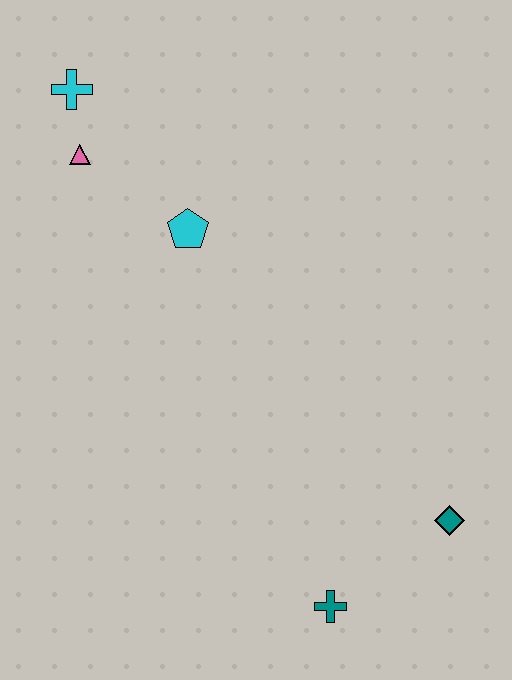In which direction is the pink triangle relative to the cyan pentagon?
The pink triangle is to the left of the cyan pentagon.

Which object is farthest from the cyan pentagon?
The teal cross is farthest from the cyan pentagon.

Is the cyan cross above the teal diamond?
Yes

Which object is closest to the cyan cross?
The pink triangle is closest to the cyan cross.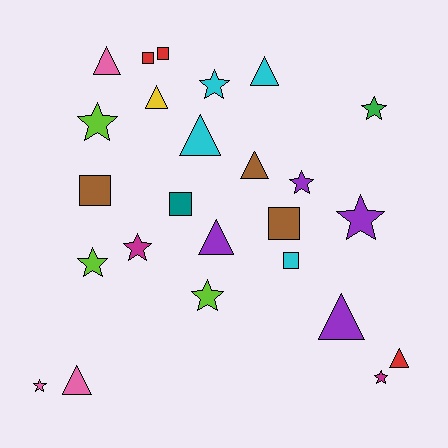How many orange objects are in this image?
There are no orange objects.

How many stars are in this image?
There are 10 stars.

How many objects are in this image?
There are 25 objects.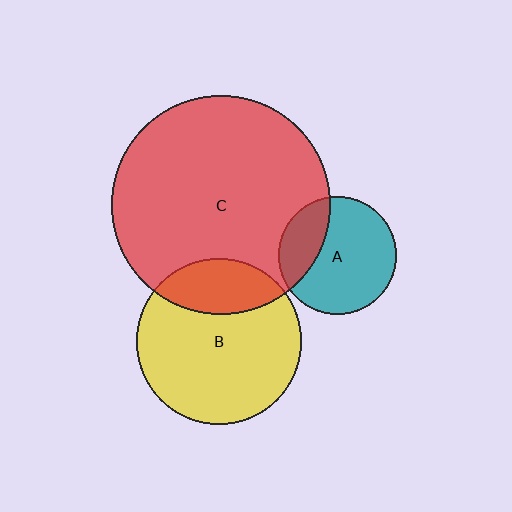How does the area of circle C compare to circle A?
Approximately 3.5 times.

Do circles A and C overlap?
Yes.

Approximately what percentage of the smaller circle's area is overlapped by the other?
Approximately 25%.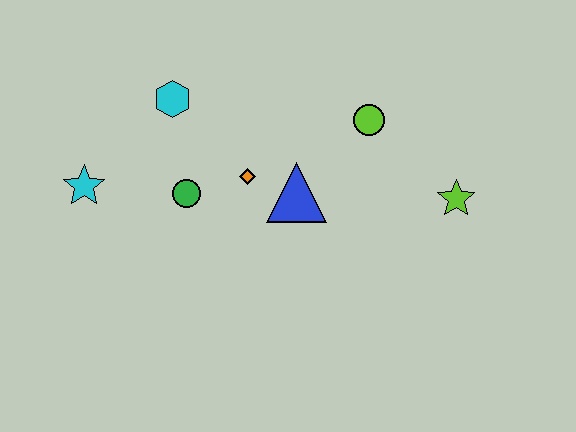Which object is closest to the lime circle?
The blue triangle is closest to the lime circle.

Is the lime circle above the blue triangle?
Yes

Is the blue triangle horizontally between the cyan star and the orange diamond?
No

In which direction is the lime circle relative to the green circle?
The lime circle is to the right of the green circle.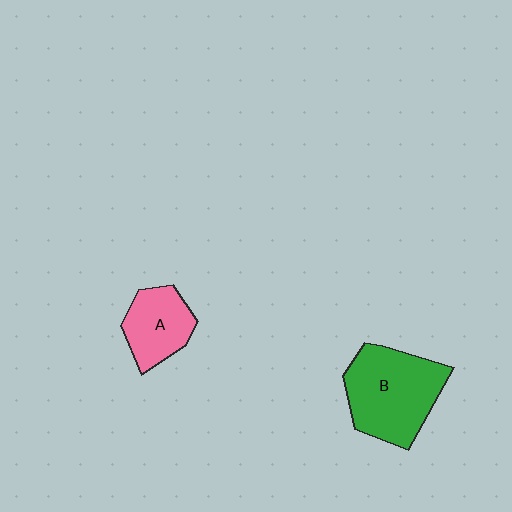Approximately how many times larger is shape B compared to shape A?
Approximately 1.7 times.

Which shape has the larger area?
Shape B (green).